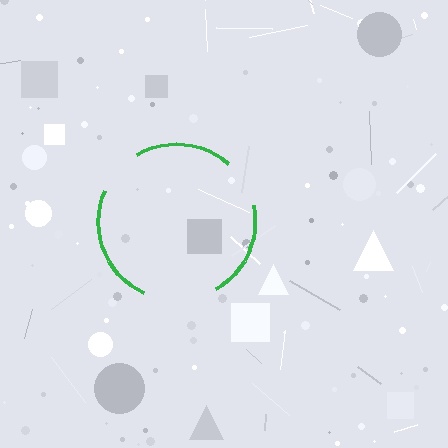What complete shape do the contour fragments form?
The contour fragments form a circle.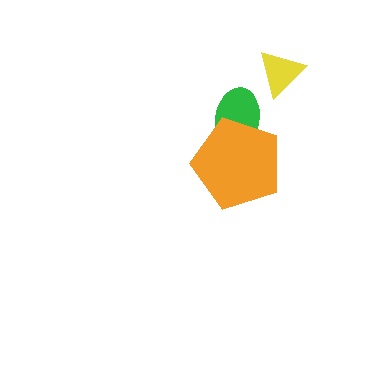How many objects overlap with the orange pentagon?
1 object overlaps with the orange pentagon.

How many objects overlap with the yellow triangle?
0 objects overlap with the yellow triangle.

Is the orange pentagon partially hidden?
No, no other shape covers it.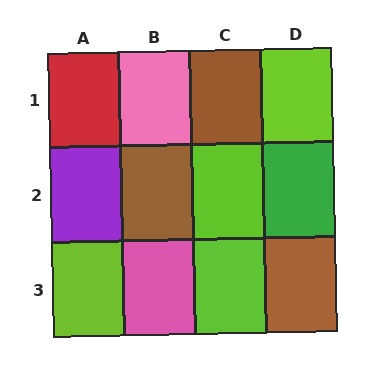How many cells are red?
1 cell is red.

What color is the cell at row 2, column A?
Purple.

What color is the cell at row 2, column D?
Green.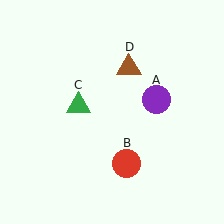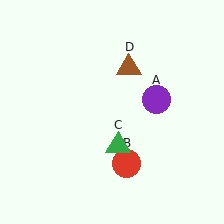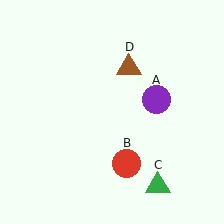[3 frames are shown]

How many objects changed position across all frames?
1 object changed position: green triangle (object C).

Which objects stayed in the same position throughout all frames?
Purple circle (object A) and red circle (object B) and brown triangle (object D) remained stationary.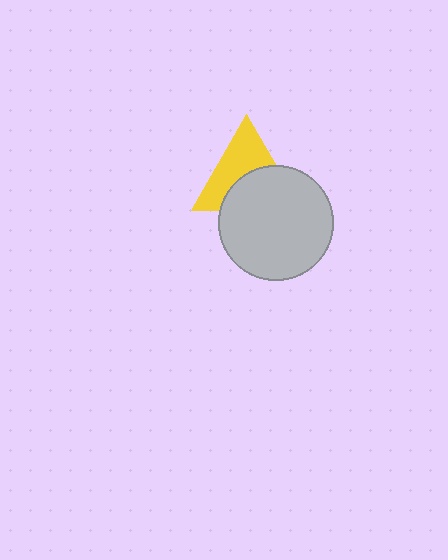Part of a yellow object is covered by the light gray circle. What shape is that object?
It is a triangle.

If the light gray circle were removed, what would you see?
You would see the complete yellow triangle.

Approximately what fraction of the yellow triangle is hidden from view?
Roughly 47% of the yellow triangle is hidden behind the light gray circle.